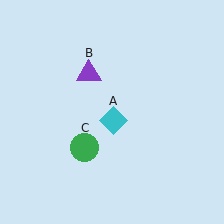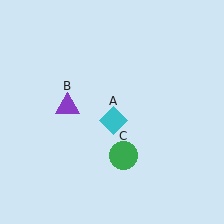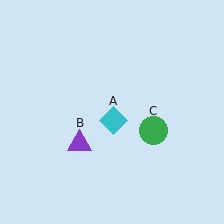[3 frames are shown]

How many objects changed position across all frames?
2 objects changed position: purple triangle (object B), green circle (object C).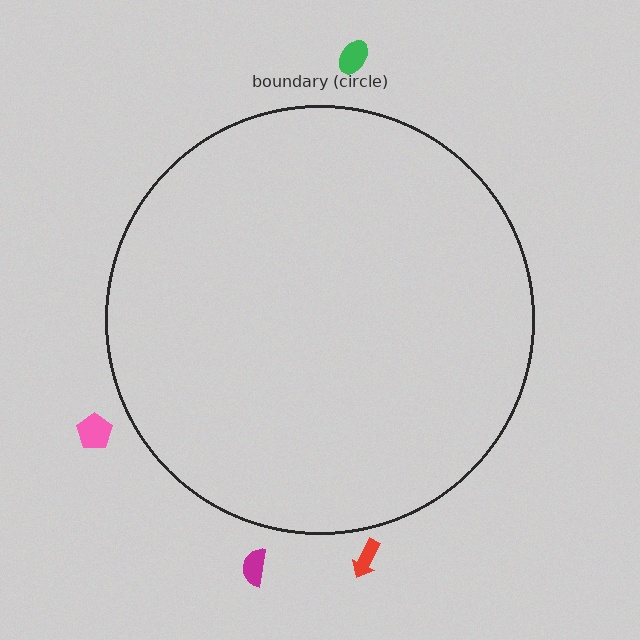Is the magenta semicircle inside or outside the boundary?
Outside.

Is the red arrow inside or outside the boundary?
Outside.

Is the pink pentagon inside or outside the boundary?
Outside.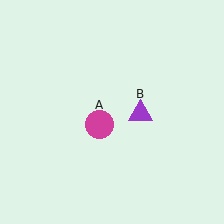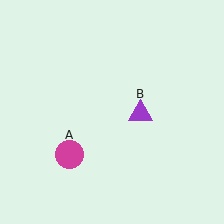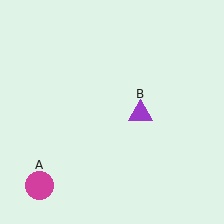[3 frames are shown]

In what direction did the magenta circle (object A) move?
The magenta circle (object A) moved down and to the left.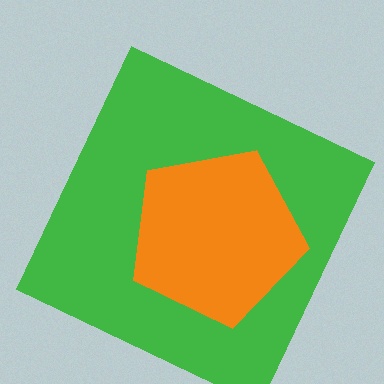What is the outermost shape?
The green square.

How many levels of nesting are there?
2.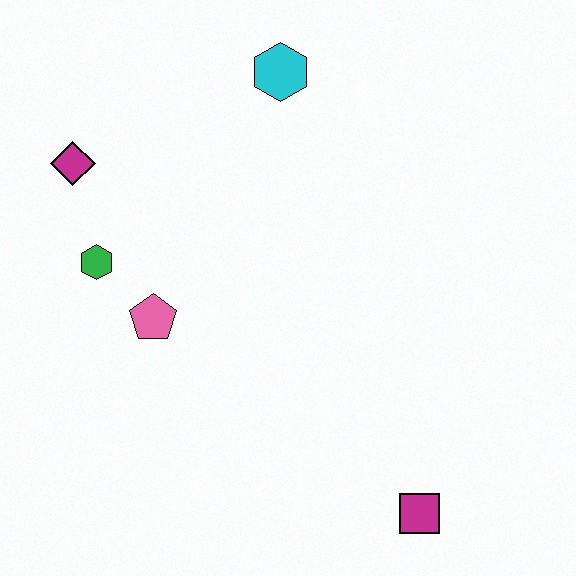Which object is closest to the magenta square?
The pink pentagon is closest to the magenta square.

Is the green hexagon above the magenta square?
Yes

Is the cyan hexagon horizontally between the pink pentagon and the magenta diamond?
No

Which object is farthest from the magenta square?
The magenta diamond is farthest from the magenta square.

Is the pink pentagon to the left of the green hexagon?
No